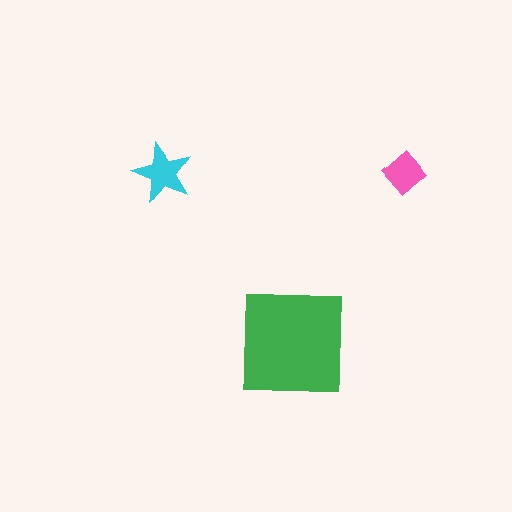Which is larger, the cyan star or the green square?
The green square.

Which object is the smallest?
The pink diamond.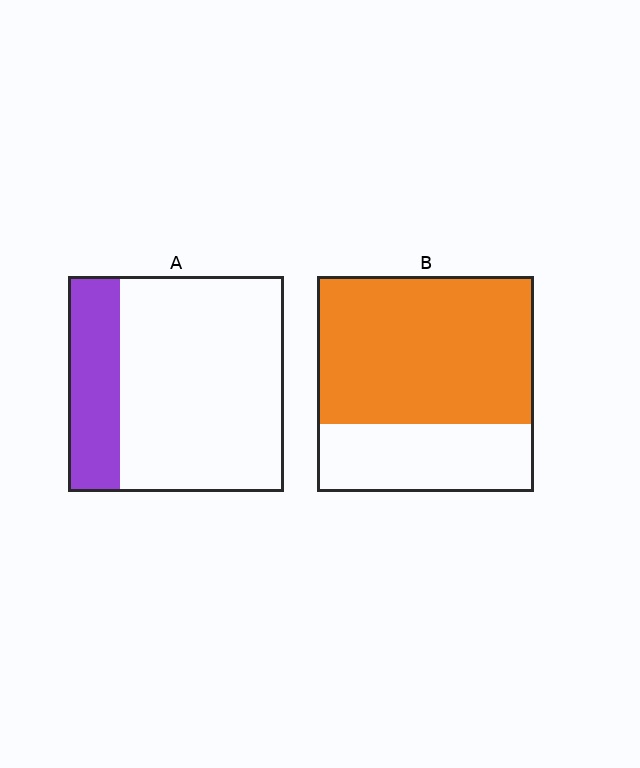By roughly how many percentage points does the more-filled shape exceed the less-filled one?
By roughly 45 percentage points (B over A).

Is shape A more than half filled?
No.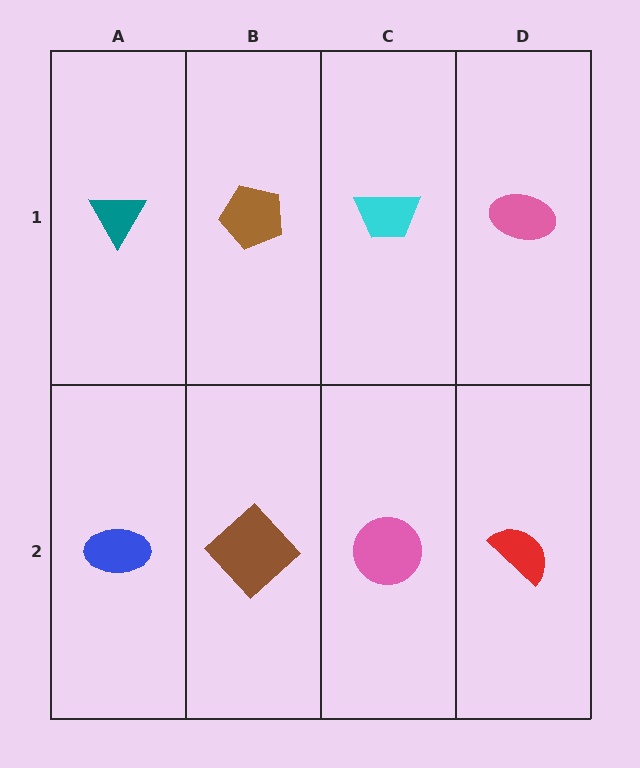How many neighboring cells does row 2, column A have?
2.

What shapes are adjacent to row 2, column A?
A teal triangle (row 1, column A), a brown diamond (row 2, column B).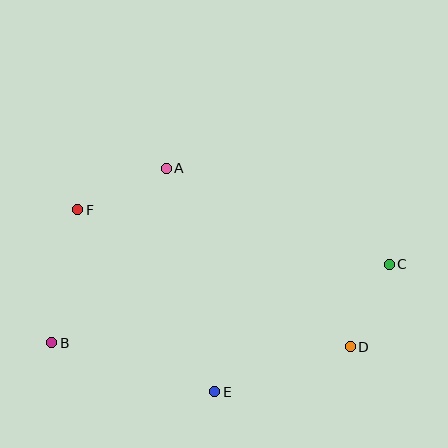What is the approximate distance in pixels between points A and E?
The distance between A and E is approximately 228 pixels.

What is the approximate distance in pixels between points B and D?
The distance between B and D is approximately 298 pixels.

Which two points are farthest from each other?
Points B and C are farthest from each other.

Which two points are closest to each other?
Points C and D are closest to each other.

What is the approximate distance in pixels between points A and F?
The distance between A and F is approximately 98 pixels.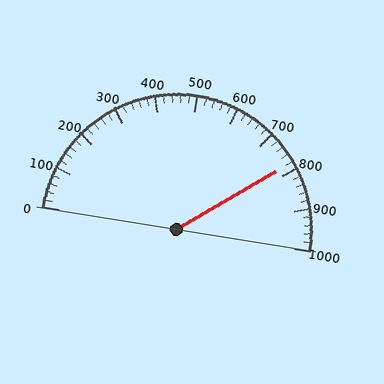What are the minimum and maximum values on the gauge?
The gauge ranges from 0 to 1000.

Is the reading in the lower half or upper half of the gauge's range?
The reading is in the upper half of the range (0 to 1000).